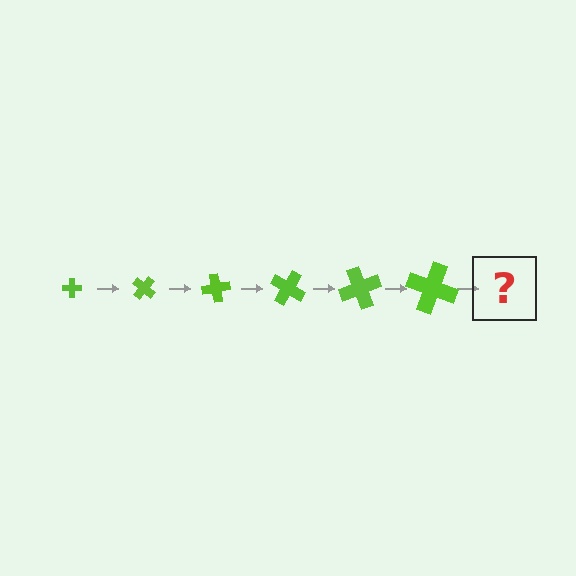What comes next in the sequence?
The next element should be a cross, larger than the previous one and rotated 240 degrees from the start.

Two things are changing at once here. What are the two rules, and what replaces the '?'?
The two rules are that the cross grows larger each step and it rotates 40 degrees each step. The '?' should be a cross, larger than the previous one and rotated 240 degrees from the start.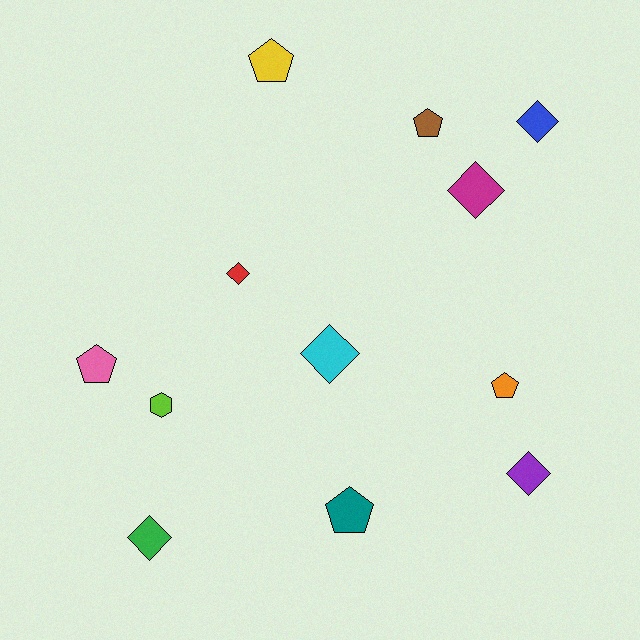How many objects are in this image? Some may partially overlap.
There are 12 objects.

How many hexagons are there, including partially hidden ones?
There is 1 hexagon.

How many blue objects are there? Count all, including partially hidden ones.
There is 1 blue object.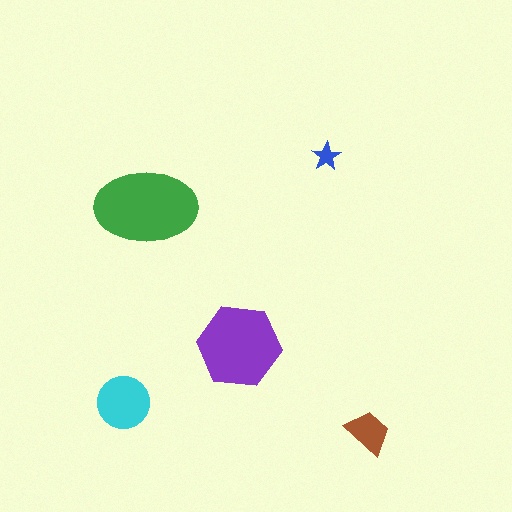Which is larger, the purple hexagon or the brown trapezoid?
The purple hexagon.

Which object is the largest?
The green ellipse.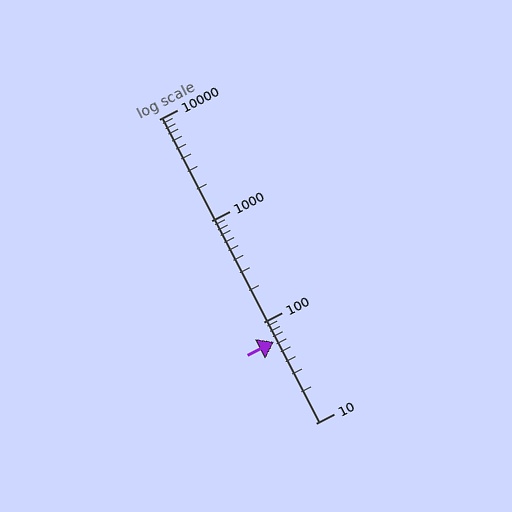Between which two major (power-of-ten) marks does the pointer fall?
The pointer is between 10 and 100.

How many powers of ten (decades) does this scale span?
The scale spans 3 decades, from 10 to 10000.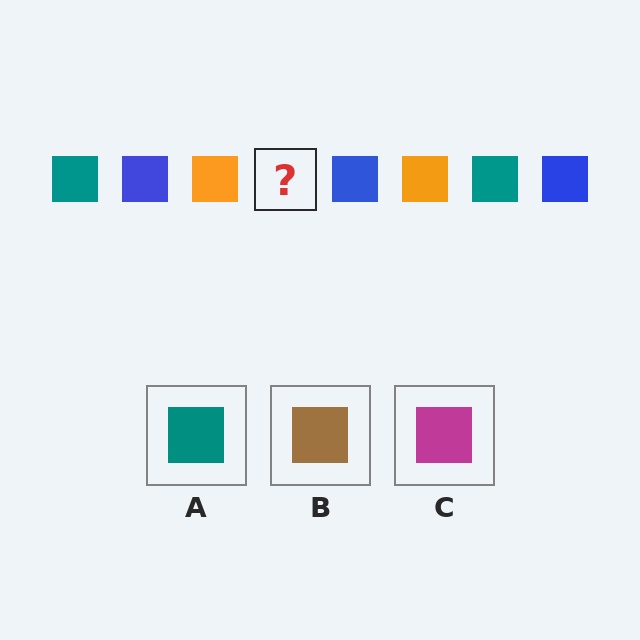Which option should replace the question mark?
Option A.